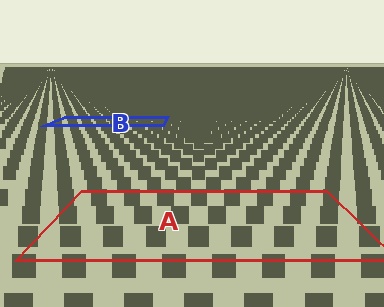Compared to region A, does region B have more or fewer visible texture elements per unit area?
Region B has more texture elements per unit area — they are packed more densely because it is farther away.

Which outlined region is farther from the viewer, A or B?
Region B is farther from the viewer — the texture elements inside it appear smaller and more densely packed.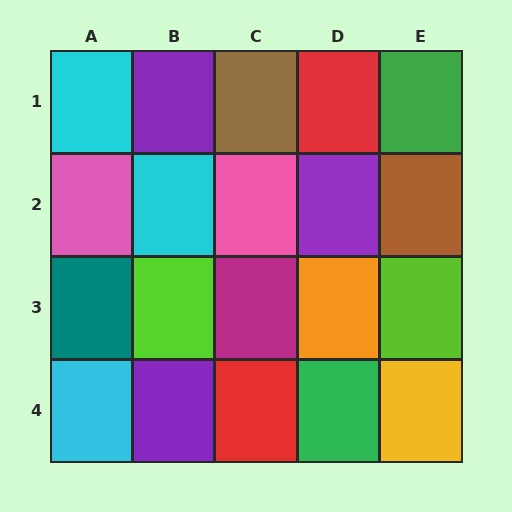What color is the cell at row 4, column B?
Purple.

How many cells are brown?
2 cells are brown.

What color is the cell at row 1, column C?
Brown.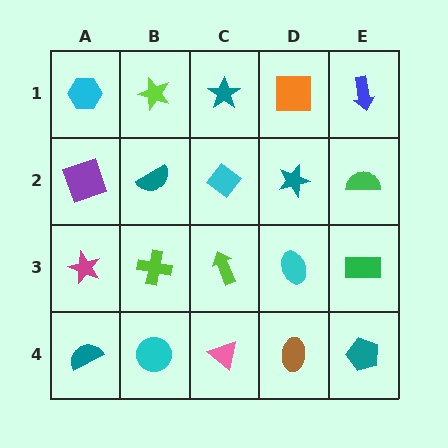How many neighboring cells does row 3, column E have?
3.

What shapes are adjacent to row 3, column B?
A teal semicircle (row 2, column B), a cyan circle (row 4, column B), a magenta star (row 3, column A), a lime arrow (row 3, column C).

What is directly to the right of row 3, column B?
A lime arrow.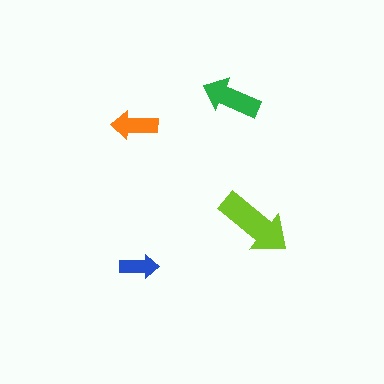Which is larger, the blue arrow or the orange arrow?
The orange one.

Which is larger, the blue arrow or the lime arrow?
The lime one.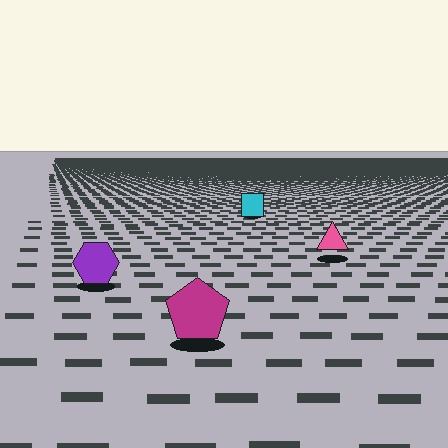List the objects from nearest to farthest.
From nearest to farthest: the magenta pentagon, the purple hexagon, the pink triangle, the cyan square.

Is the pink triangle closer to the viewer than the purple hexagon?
No. The purple hexagon is closer — you can tell from the texture gradient: the ground texture is coarser near it.